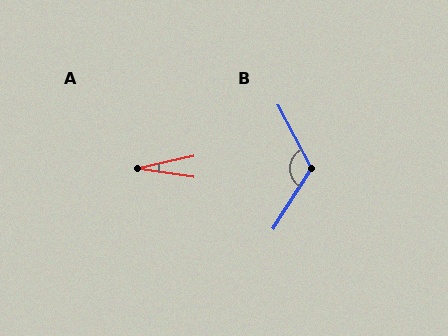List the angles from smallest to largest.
A (20°), B (120°).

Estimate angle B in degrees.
Approximately 120 degrees.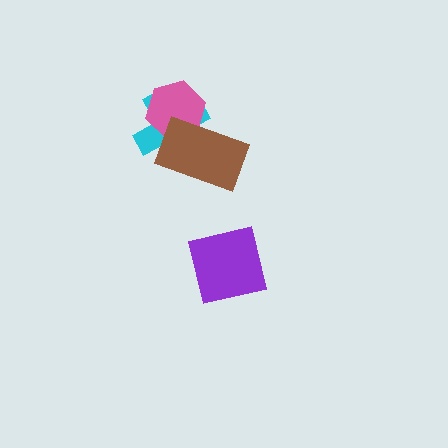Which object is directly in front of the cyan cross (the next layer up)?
The pink hexagon is directly in front of the cyan cross.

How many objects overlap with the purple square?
0 objects overlap with the purple square.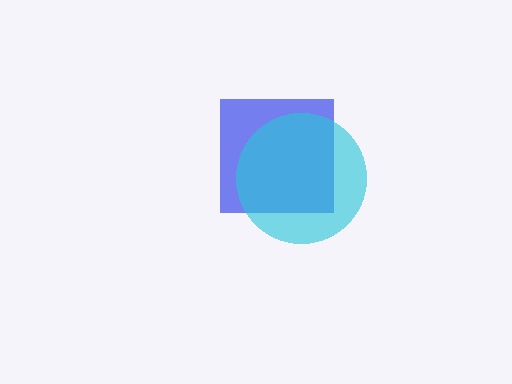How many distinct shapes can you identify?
There are 2 distinct shapes: a blue square, a cyan circle.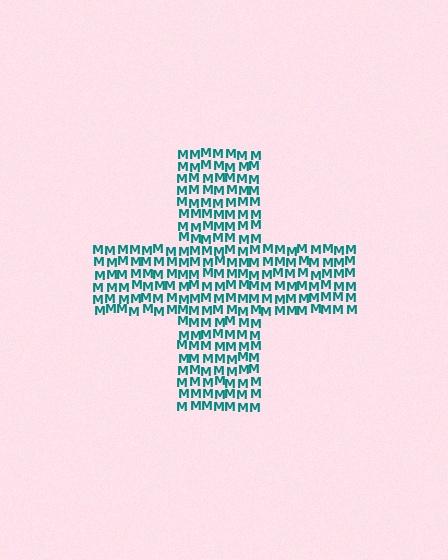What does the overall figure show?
The overall figure shows a cross.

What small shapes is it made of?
It is made of small letter M's.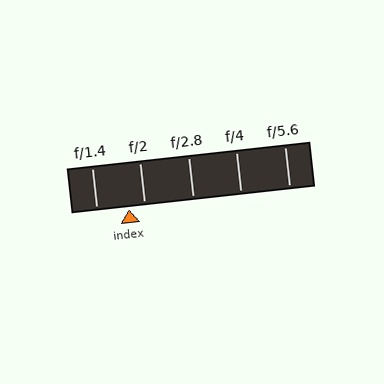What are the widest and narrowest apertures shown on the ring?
The widest aperture shown is f/1.4 and the narrowest is f/5.6.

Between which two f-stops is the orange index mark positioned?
The index mark is between f/1.4 and f/2.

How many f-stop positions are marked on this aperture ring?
There are 5 f-stop positions marked.